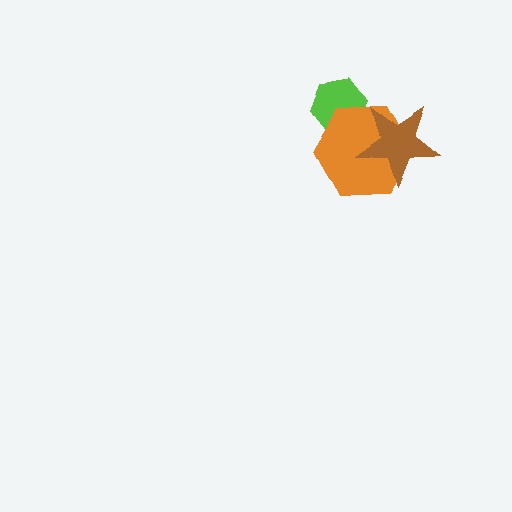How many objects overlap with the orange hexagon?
2 objects overlap with the orange hexagon.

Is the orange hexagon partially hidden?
Yes, it is partially covered by another shape.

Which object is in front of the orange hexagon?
The brown star is in front of the orange hexagon.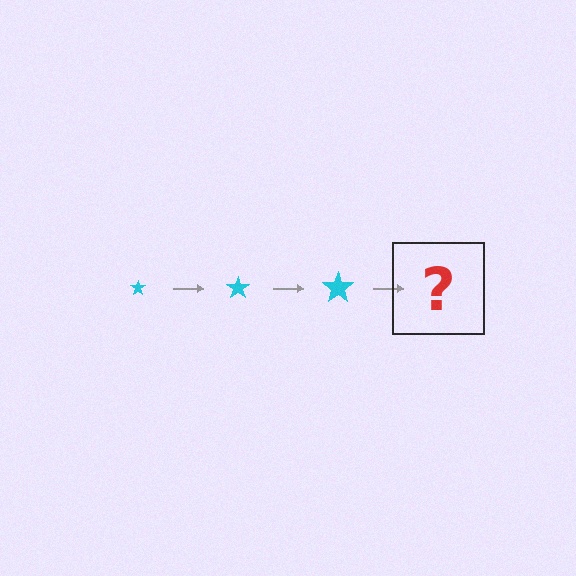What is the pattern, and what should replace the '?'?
The pattern is that the star gets progressively larger each step. The '?' should be a cyan star, larger than the previous one.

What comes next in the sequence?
The next element should be a cyan star, larger than the previous one.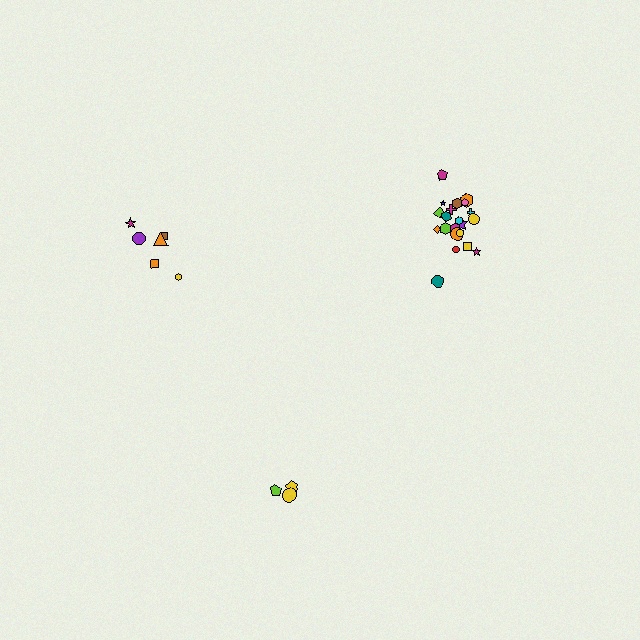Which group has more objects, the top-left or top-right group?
The top-right group.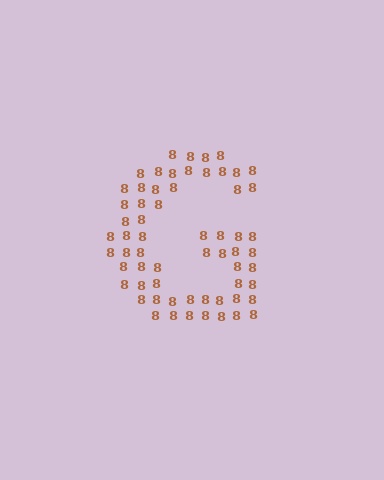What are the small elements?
The small elements are digit 8's.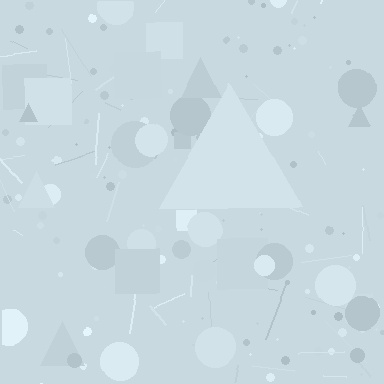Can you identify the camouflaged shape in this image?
The camouflaged shape is a triangle.